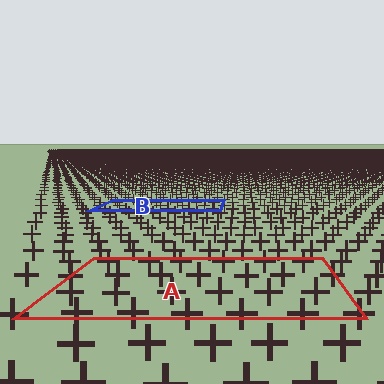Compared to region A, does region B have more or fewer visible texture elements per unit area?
Region B has more texture elements per unit area — they are packed more densely because it is farther away.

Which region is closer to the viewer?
Region A is closer. The texture elements there are larger and more spread out.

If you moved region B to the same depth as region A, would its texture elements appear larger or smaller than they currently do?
They would appear larger. At a closer depth, the same texture elements are projected at a bigger on-screen size.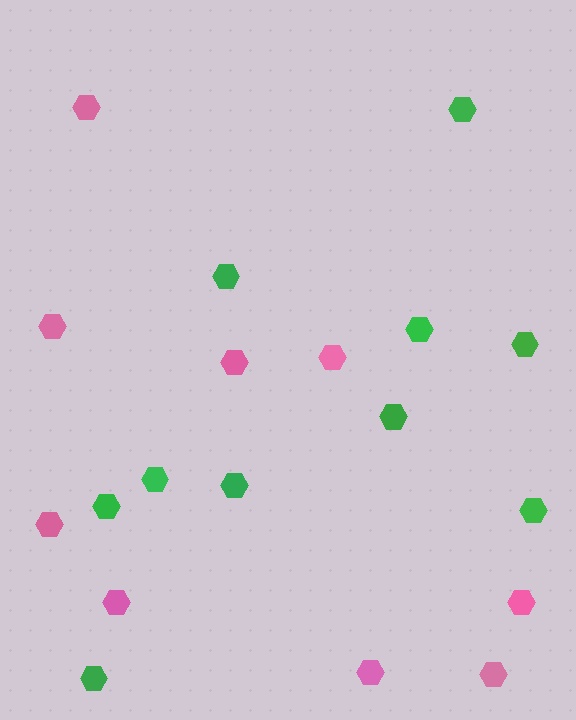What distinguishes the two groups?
There are 2 groups: one group of pink hexagons (9) and one group of green hexagons (10).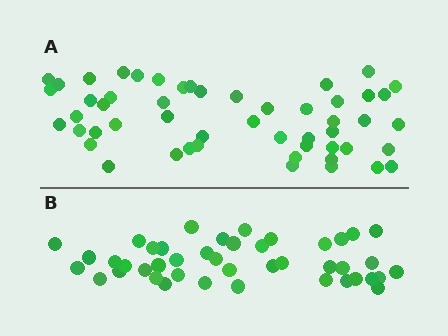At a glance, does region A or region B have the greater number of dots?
Region A (the top region) has more dots.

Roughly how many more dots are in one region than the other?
Region A has roughly 8 or so more dots than region B.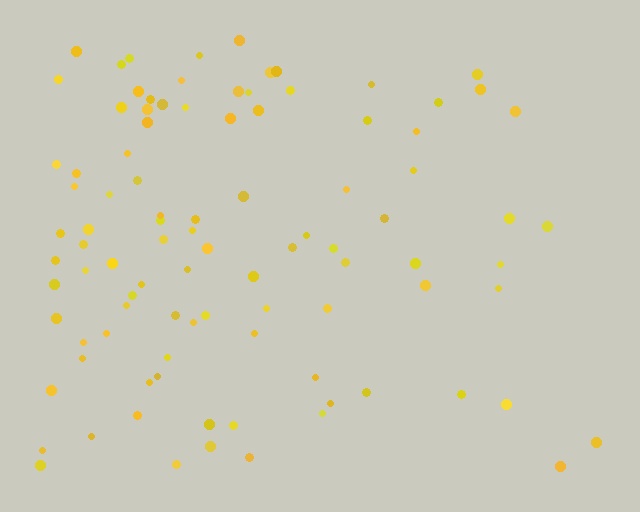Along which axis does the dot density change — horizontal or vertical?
Horizontal.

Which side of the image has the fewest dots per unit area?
The right.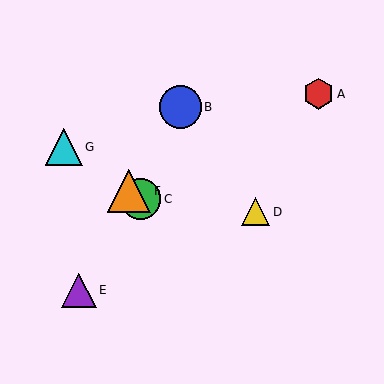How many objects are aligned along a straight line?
3 objects (C, F, G) are aligned along a straight line.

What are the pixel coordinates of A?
Object A is at (318, 94).